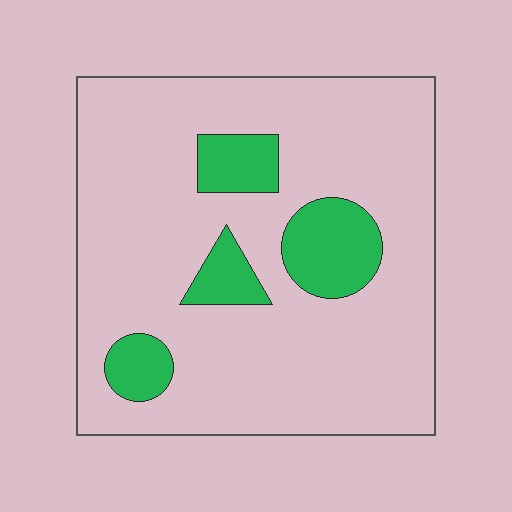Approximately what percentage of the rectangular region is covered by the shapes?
Approximately 15%.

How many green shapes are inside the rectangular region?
4.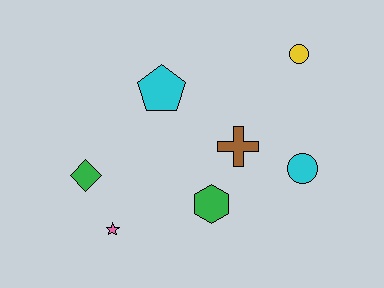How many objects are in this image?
There are 7 objects.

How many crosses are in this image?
There is 1 cross.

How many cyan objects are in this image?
There are 2 cyan objects.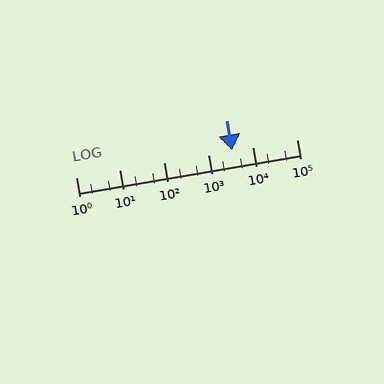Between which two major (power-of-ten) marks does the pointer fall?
The pointer is between 1000 and 10000.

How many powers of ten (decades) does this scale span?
The scale spans 5 decades, from 1 to 100000.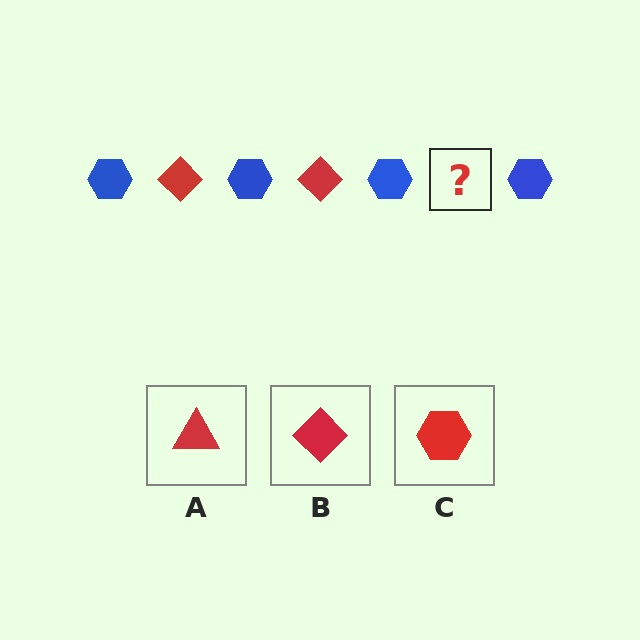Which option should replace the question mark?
Option B.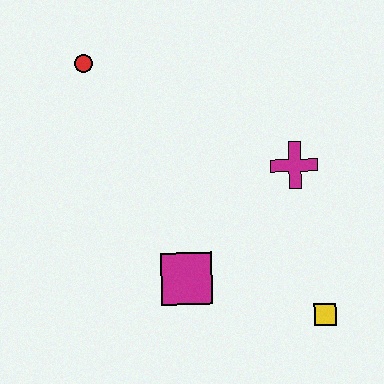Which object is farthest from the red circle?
The yellow square is farthest from the red circle.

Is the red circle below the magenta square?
No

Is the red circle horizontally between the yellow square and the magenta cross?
No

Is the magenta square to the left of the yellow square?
Yes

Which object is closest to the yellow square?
The magenta square is closest to the yellow square.